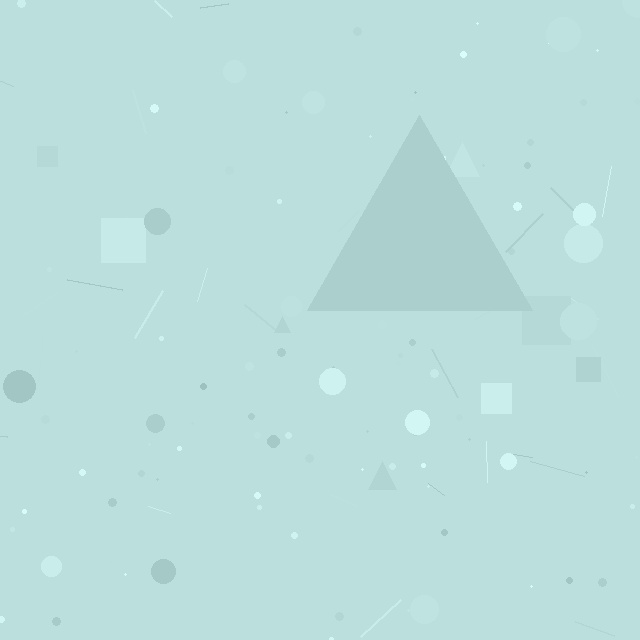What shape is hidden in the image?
A triangle is hidden in the image.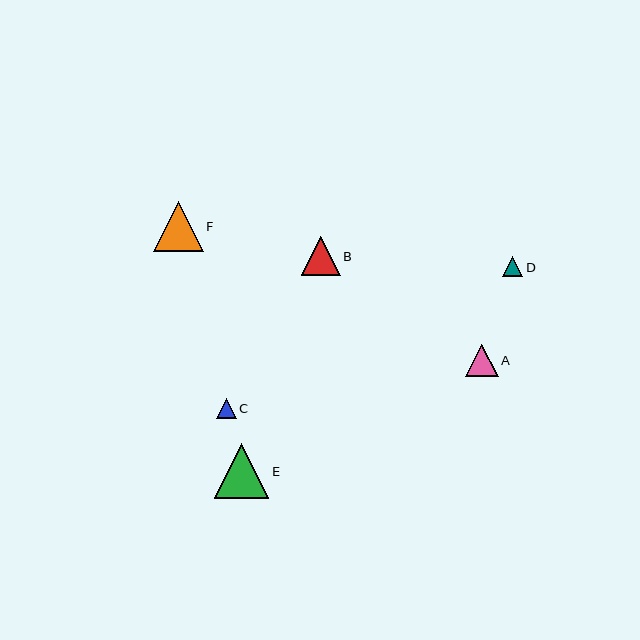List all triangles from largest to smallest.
From largest to smallest: E, F, B, A, C, D.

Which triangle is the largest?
Triangle E is the largest with a size of approximately 54 pixels.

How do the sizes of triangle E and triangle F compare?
Triangle E and triangle F are approximately the same size.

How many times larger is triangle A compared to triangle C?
Triangle A is approximately 1.6 times the size of triangle C.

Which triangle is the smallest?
Triangle D is the smallest with a size of approximately 20 pixels.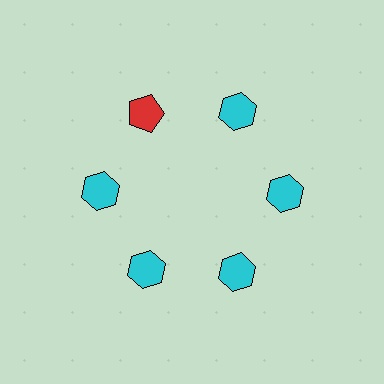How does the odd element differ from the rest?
It differs in both color (red instead of cyan) and shape (pentagon instead of hexagon).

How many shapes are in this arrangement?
There are 6 shapes arranged in a ring pattern.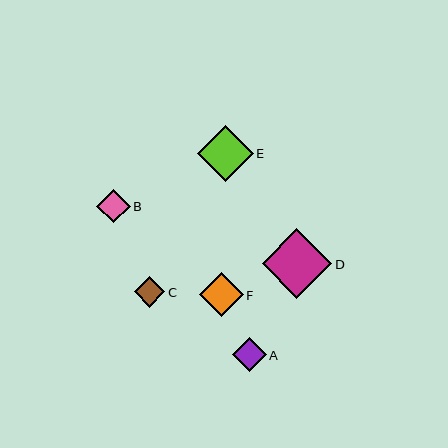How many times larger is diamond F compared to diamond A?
Diamond F is approximately 1.3 times the size of diamond A.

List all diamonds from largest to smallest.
From largest to smallest: D, E, F, A, B, C.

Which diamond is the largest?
Diamond D is the largest with a size of approximately 70 pixels.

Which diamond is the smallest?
Diamond C is the smallest with a size of approximately 31 pixels.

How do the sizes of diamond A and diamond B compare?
Diamond A and diamond B are approximately the same size.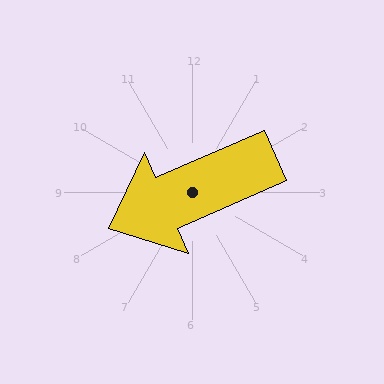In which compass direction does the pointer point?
Southwest.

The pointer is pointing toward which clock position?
Roughly 8 o'clock.